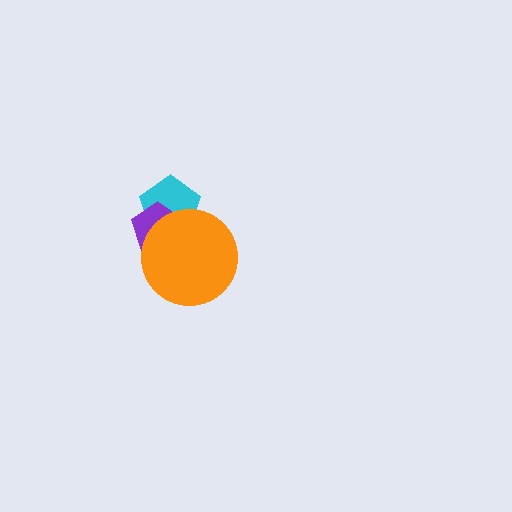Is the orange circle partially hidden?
No, no other shape covers it.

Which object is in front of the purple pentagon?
The orange circle is in front of the purple pentagon.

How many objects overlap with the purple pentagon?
2 objects overlap with the purple pentagon.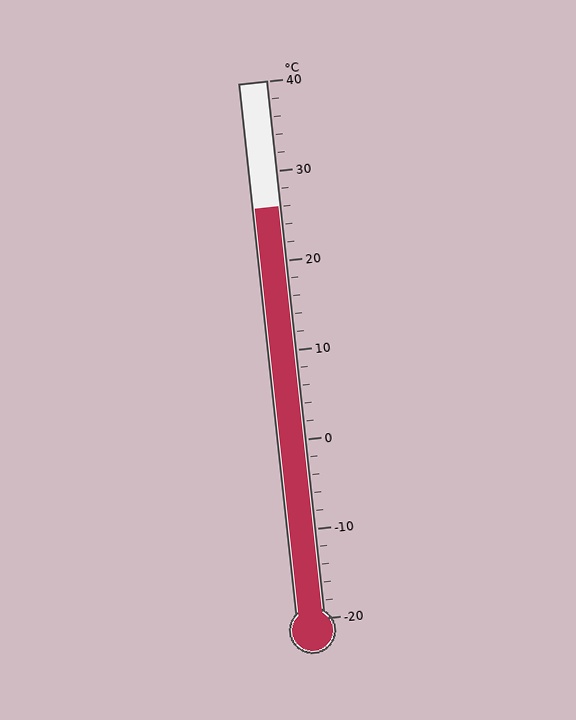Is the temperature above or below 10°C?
The temperature is above 10°C.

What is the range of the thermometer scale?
The thermometer scale ranges from -20°C to 40°C.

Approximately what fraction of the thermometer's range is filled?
The thermometer is filled to approximately 75% of its range.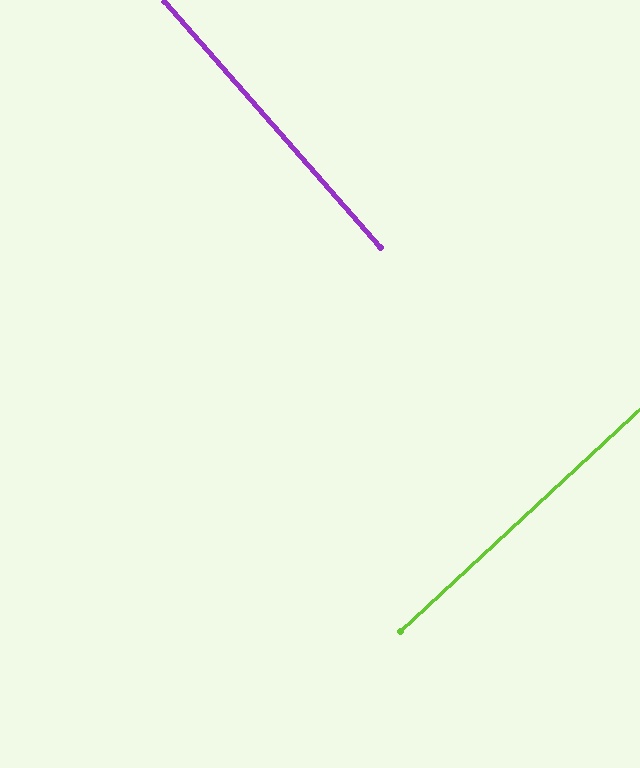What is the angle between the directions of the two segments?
Approximately 88 degrees.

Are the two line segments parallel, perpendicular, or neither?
Perpendicular — they meet at approximately 88°.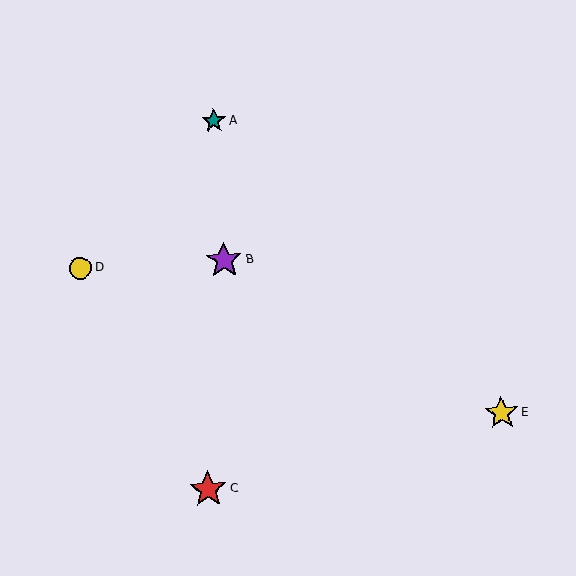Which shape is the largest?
The red star (labeled C) is the largest.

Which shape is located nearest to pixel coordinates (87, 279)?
The yellow circle (labeled D) at (81, 268) is nearest to that location.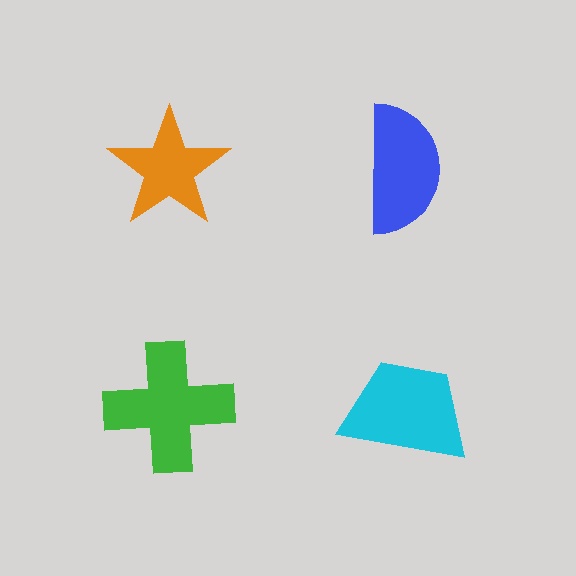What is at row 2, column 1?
A green cross.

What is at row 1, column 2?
A blue semicircle.